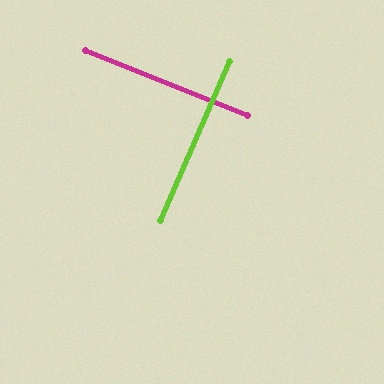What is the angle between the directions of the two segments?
Approximately 88 degrees.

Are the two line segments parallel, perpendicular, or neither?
Perpendicular — they meet at approximately 88°.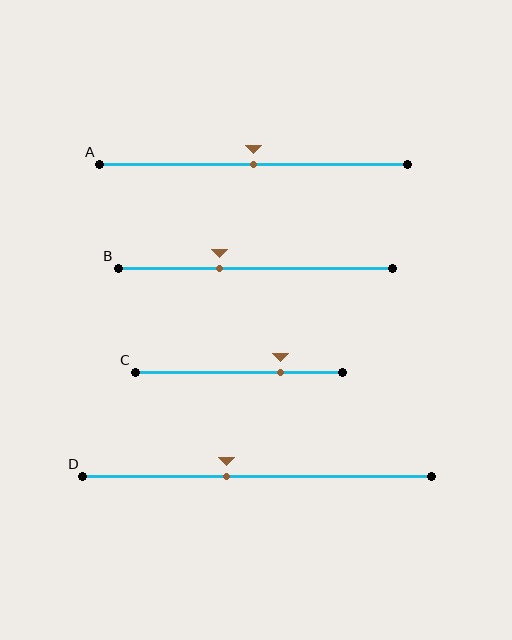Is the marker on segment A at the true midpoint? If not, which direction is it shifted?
Yes, the marker on segment A is at the true midpoint.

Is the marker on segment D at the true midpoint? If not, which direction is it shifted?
No, the marker on segment D is shifted to the left by about 9% of the segment length.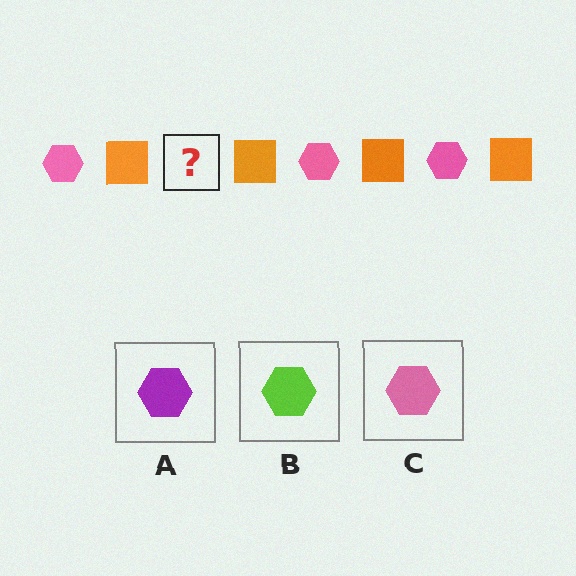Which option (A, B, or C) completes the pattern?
C.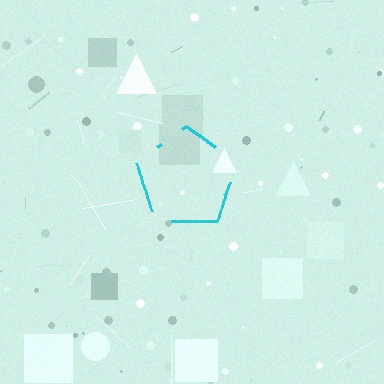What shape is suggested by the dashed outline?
The dashed outline suggests a pentagon.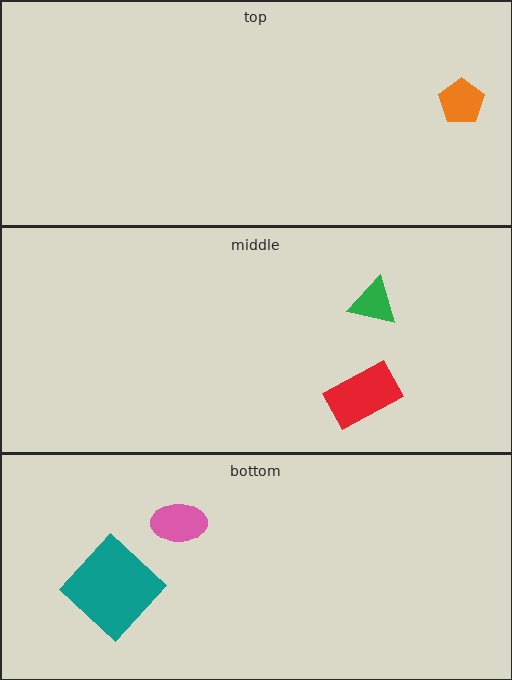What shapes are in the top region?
The orange pentagon.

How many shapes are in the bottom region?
2.